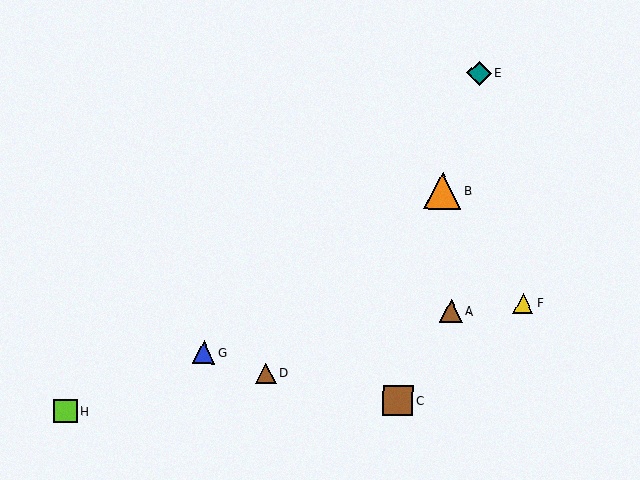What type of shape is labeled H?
Shape H is a lime square.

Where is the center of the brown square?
The center of the brown square is at (398, 400).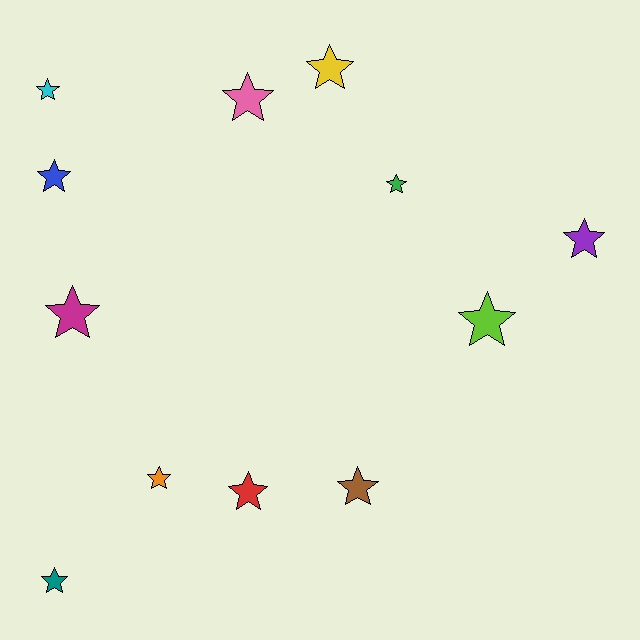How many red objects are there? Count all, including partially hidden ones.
There is 1 red object.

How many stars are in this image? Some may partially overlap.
There are 12 stars.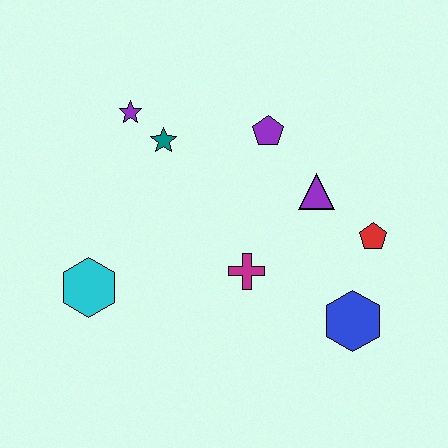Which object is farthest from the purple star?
The blue hexagon is farthest from the purple star.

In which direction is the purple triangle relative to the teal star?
The purple triangle is to the right of the teal star.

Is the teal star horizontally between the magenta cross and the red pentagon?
No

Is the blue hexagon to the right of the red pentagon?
No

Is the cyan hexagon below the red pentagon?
Yes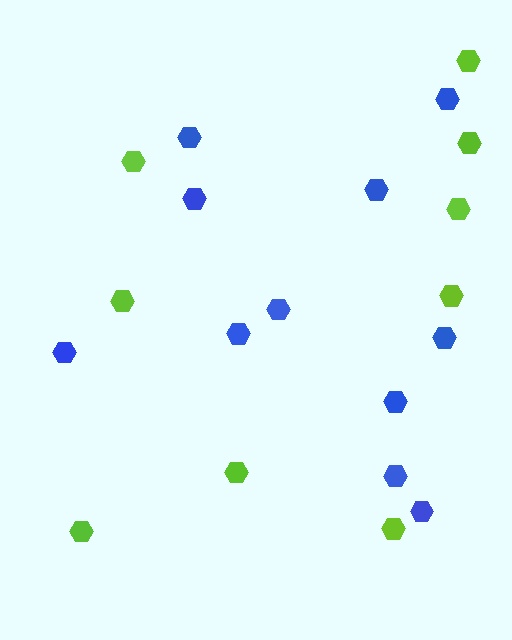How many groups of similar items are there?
There are 2 groups: one group of lime hexagons (9) and one group of blue hexagons (11).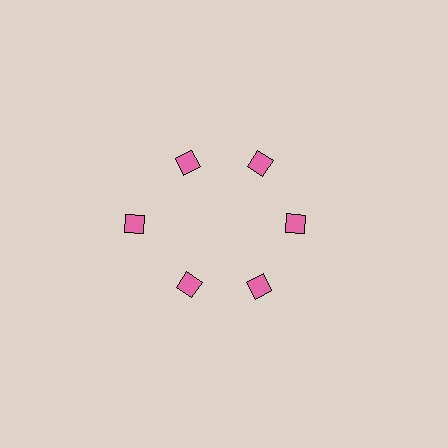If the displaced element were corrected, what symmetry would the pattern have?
It would have 6-fold rotational symmetry — the pattern would map onto itself every 60 degrees.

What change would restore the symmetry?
The symmetry would be restored by moving it inward, back onto the ring so that all 6 diamonds sit at equal angles and equal distance from the center.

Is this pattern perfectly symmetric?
No. The 6 pink diamonds are arranged in a ring, but one element near the 9 o'clock position is pushed outward from the center, breaking the 6-fold rotational symmetry.